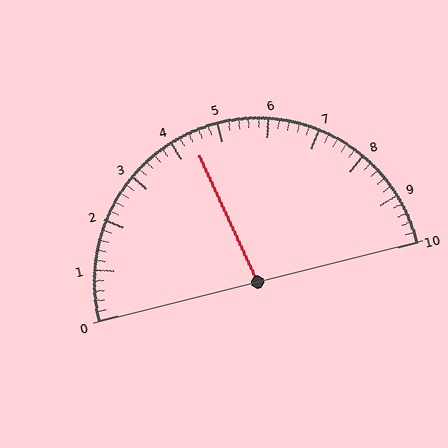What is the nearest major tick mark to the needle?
The nearest major tick mark is 4.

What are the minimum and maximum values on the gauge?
The gauge ranges from 0 to 10.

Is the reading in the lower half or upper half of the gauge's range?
The reading is in the lower half of the range (0 to 10).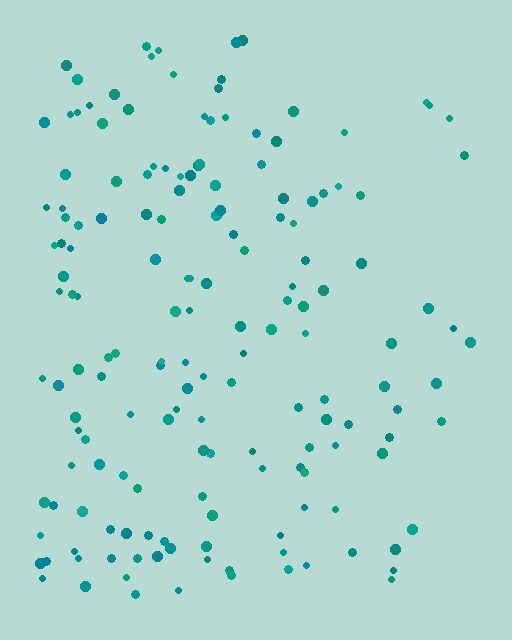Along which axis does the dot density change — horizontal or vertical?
Horizontal.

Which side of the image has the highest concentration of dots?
The left.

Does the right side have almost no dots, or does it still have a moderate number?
Still a moderate number, just noticeably fewer than the left.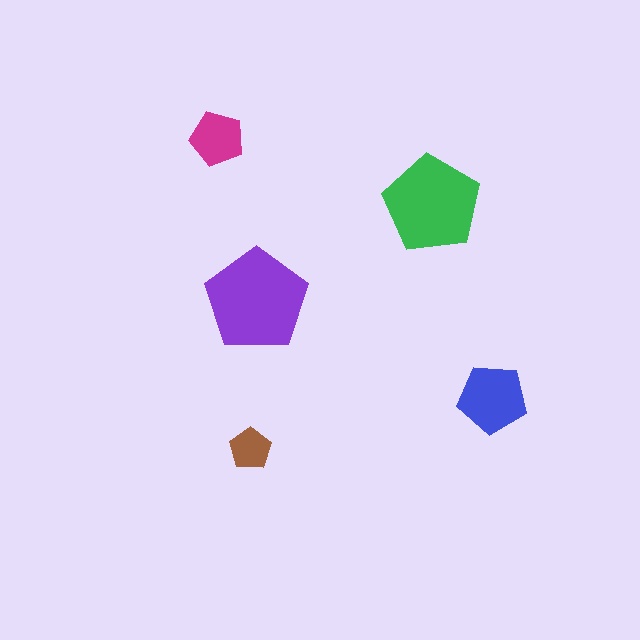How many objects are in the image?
There are 5 objects in the image.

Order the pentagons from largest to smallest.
the purple one, the green one, the blue one, the magenta one, the brown one.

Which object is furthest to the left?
The magenta pentagon is leftmost.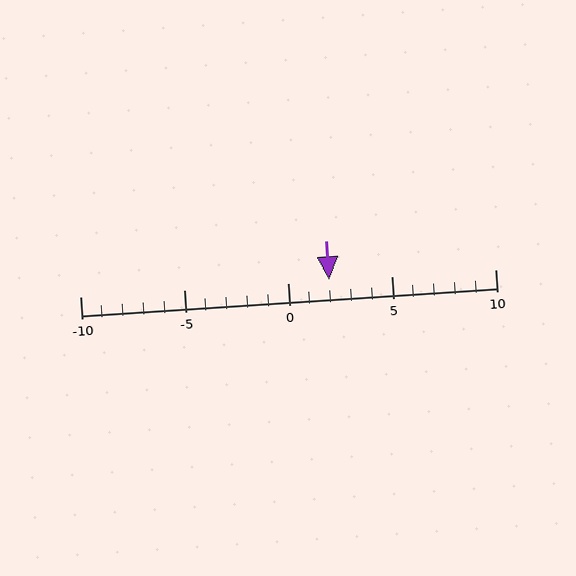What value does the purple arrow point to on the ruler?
The purple arrow points to approximately 2.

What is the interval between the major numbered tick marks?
The major tick marks are spaced 5 units apart.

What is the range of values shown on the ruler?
The ruler shows values from -10 to 10.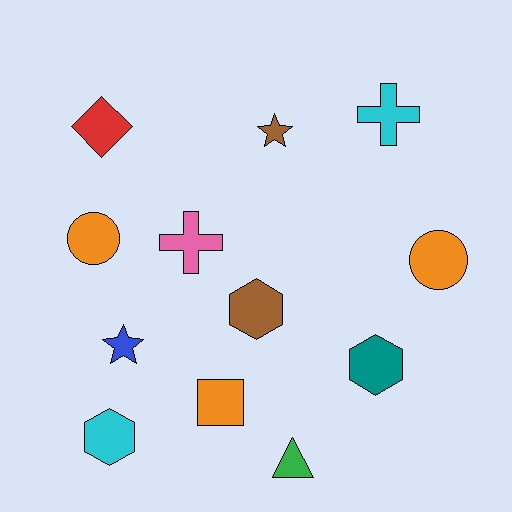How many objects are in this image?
There are 12 objects.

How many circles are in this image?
There are 2 circles.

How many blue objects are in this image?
There is 1 blue object.